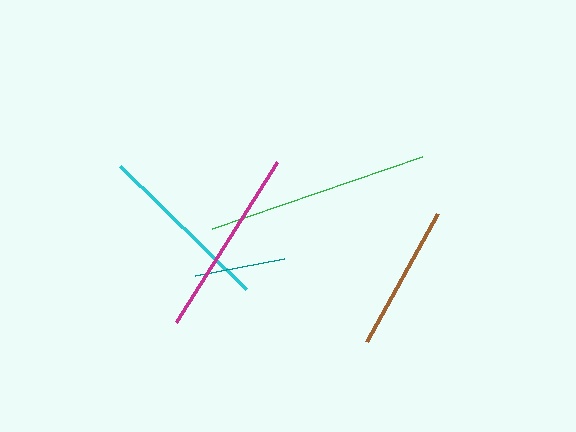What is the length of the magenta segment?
The magenta segment is approximately 189 pixels long.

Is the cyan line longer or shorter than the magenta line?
The magenta line is longer than the cyan line.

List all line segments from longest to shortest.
From longest to shortest: green, magenta, cyan, brown, teal.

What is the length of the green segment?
The green segment is approximately 222 pixels long.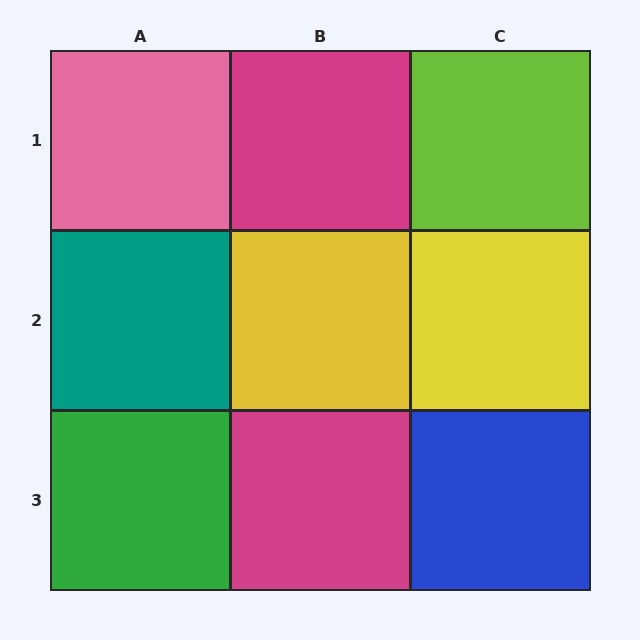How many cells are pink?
1 cell is pink.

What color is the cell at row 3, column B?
Magenta.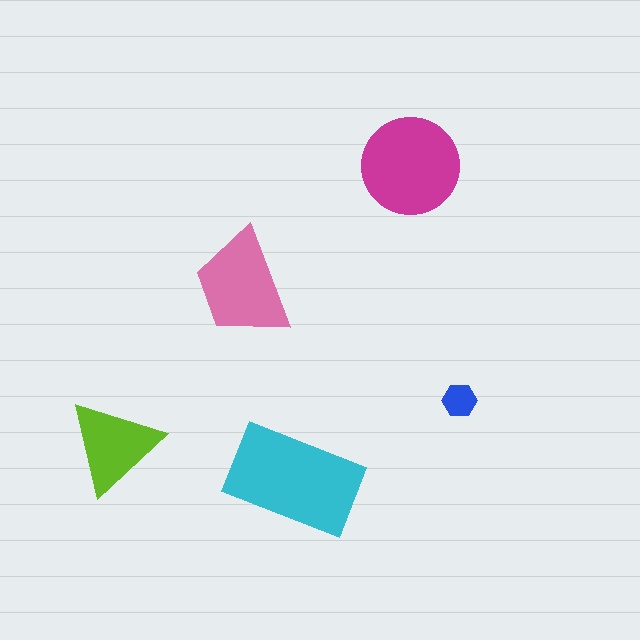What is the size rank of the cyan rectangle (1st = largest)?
1st.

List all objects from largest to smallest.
The cyan rectangle, the magenta circle, the pink trapezoid, the lime triangle, the blue hexagon.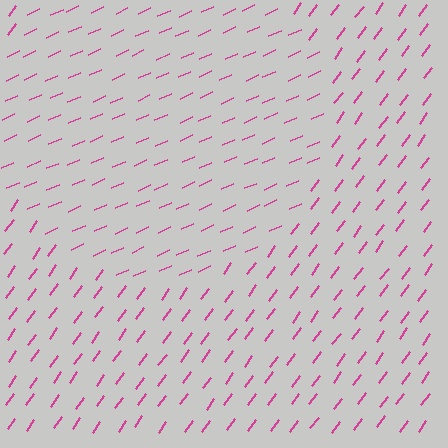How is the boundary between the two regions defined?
The boundary is defined purely by a change in line orientation (approximately 30 degrees difference). All lines are the same color and thickness.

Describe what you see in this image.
The image is filled with small magenta line segments. A circle region in the image has lines oriented differently from the surrounding lines, creating a visible texture boundary.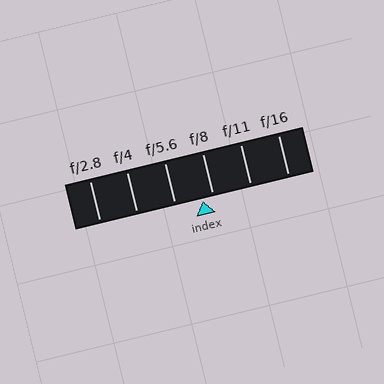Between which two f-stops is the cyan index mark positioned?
The index mark is between f/5.6 and f/8.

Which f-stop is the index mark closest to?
The index mark is closest to f/8.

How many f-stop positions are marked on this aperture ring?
There are 6 f-stop positions marked.